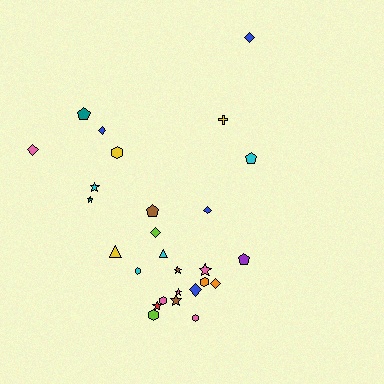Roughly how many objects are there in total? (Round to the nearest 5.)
Roughly 25 objects in total.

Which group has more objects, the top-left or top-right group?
The top-left group.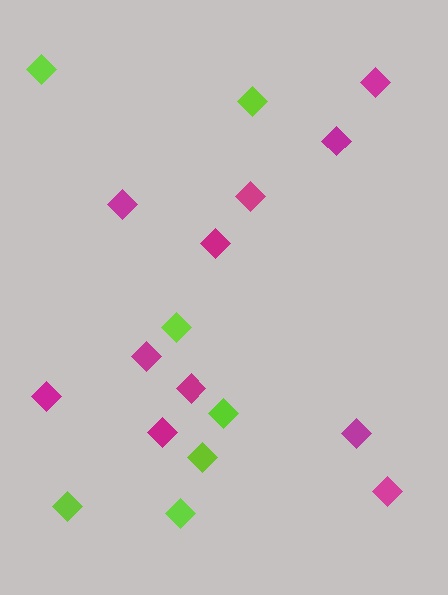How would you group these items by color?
There are 2 groups: one group of magenta diamonds (11) and one group of lime diamonds (7).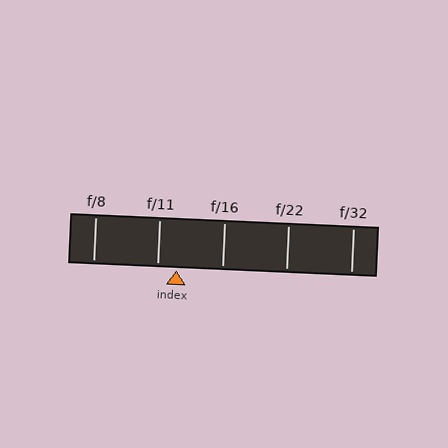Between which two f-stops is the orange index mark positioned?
The index mark is between f/11 and f/16.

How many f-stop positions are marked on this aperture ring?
There are 5 f-stop positions marked.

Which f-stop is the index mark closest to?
The index mark is closest to f/11.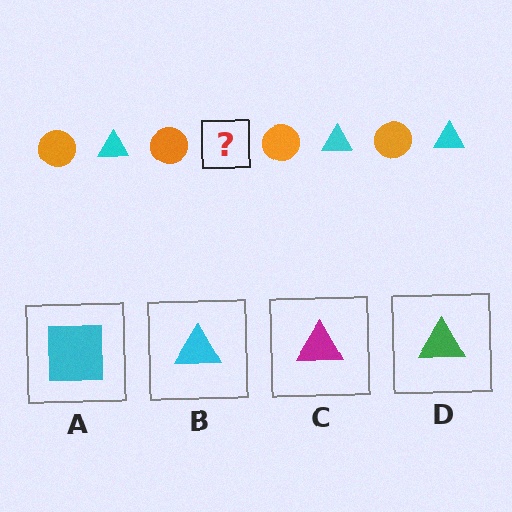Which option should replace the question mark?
Option B.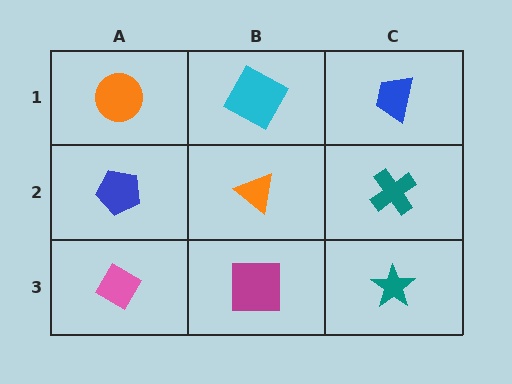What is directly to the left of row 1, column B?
An orange circle.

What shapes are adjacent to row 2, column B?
A cyan square (row 1, column B), a magenta square (row 3, column B), a blue pentagon (row 2, column A), a teal cross (row 2, column C).